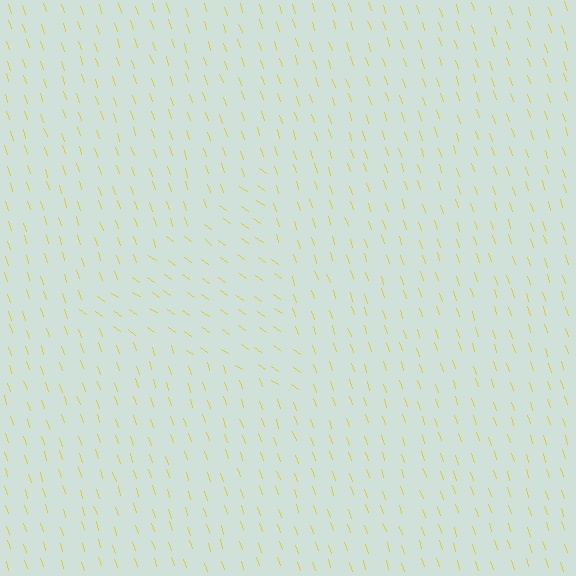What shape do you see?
I see a triangle.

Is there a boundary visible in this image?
Yes, there is a texture boundary formed by a change in line orientation.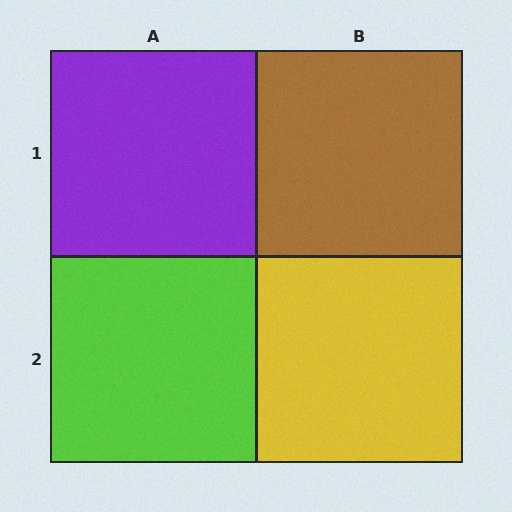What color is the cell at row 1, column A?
Purple.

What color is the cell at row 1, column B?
Brown.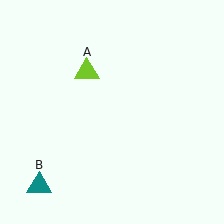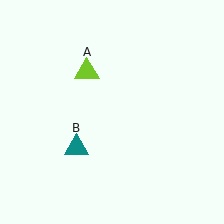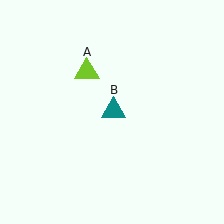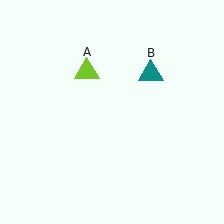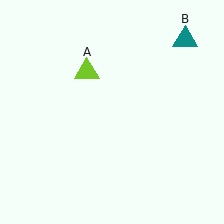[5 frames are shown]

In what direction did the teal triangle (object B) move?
The teal triangle (object B) moved up and to the right.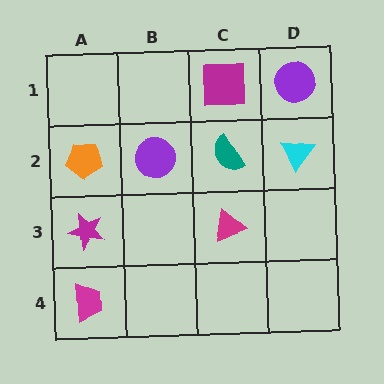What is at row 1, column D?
A purple circle.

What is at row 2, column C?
A teal semicircle.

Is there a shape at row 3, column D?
No, that cell is empty.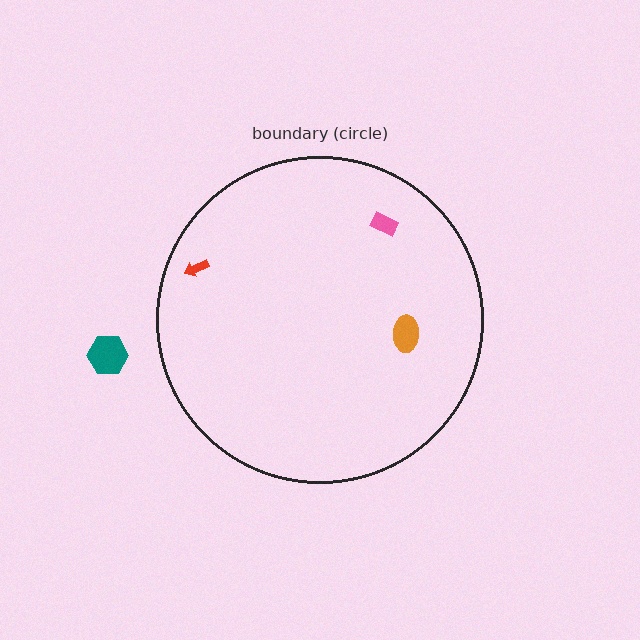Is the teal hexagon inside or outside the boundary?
Outside.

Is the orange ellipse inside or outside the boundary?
Inside.